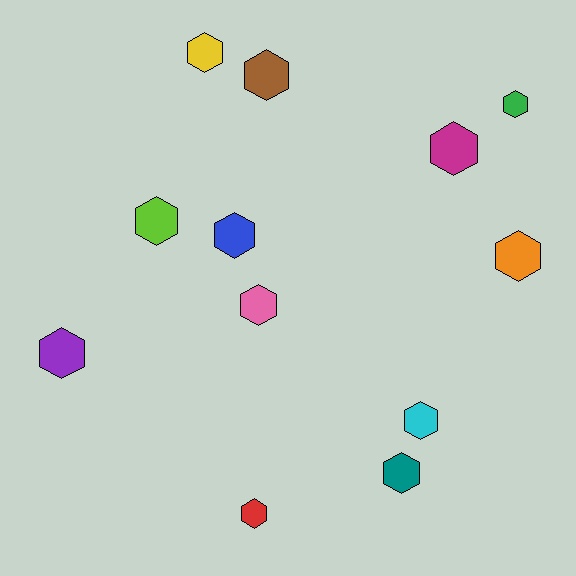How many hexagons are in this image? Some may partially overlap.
There are 12 hexagons.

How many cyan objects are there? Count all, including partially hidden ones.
There is 1 cyan object.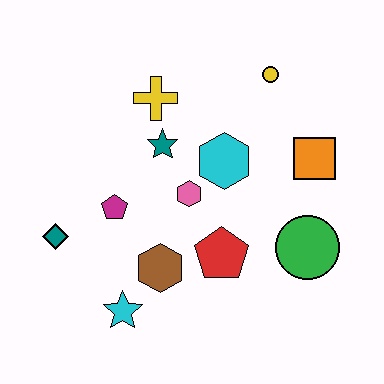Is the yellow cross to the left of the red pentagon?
Yes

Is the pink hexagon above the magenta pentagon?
Yes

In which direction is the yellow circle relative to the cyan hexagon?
The yellow circle is above the cyan hexagon.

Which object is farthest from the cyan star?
The yellow circle is farthest from the cyan star.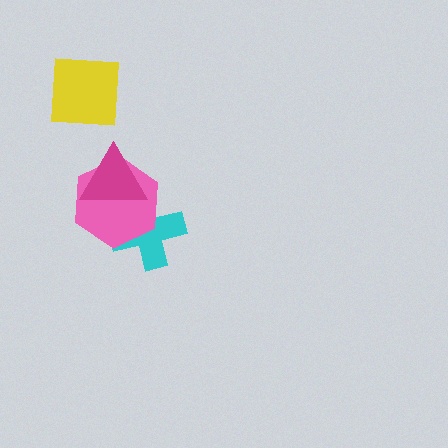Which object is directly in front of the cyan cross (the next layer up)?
The pink hexagon is directly in front of the cyan cross.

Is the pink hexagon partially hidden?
Yes, it is partially covered by another shape.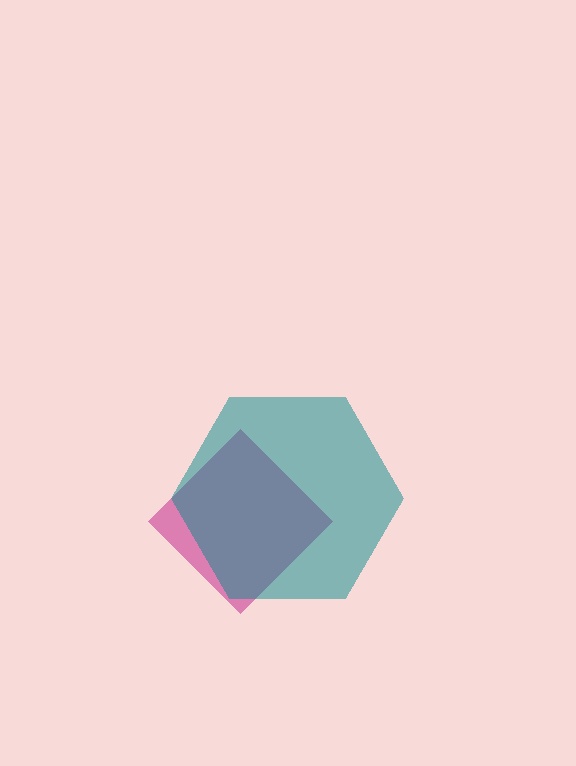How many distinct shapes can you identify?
There are 2 distinct shapes: a magenta diamond, a teal hexagon.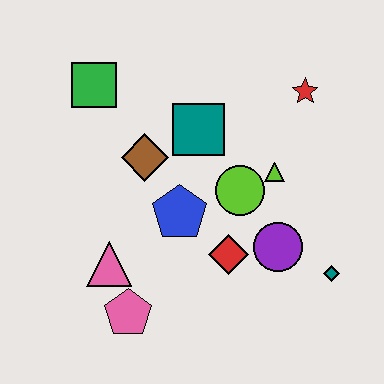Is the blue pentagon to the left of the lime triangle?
Yes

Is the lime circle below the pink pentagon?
No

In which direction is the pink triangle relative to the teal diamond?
The pink triangle is to the left of the teal diamond.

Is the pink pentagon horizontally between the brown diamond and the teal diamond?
No